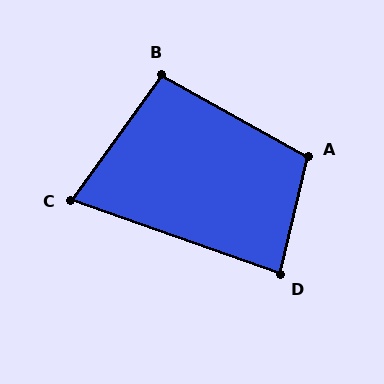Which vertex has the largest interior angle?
A, at approximately 106 degrees.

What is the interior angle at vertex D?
Approximately 83 degrees (acute).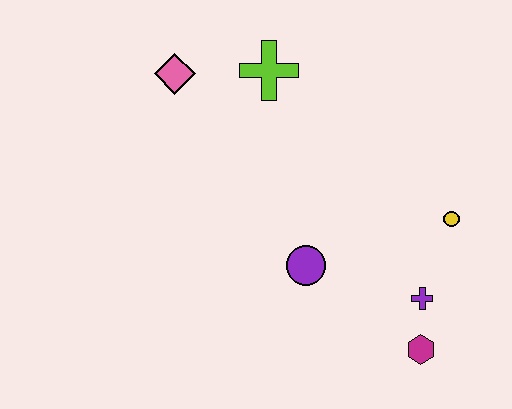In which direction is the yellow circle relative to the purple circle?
The yellow circle is to the right of the purple circle.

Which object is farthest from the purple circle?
The pink diamond is farthest from the purple circle.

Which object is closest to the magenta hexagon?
The purple cross is closest to the magenta hexagon.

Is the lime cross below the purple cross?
No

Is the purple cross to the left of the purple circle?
No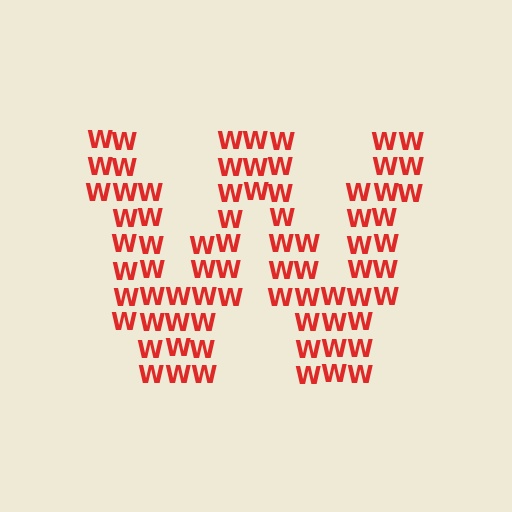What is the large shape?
The large shape is the letter W.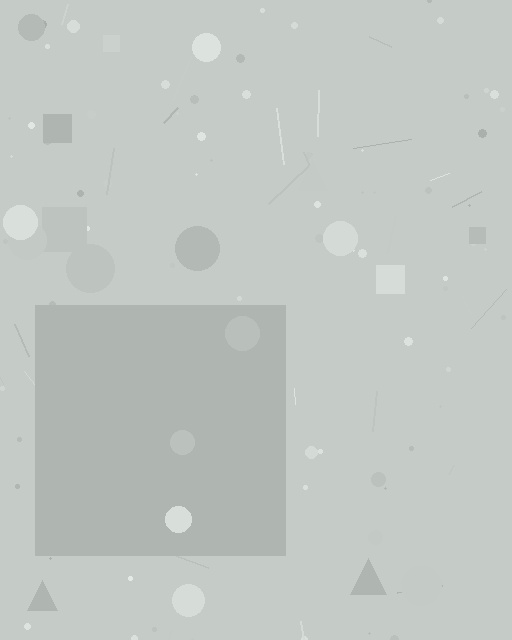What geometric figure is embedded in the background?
A square is embedded in the background.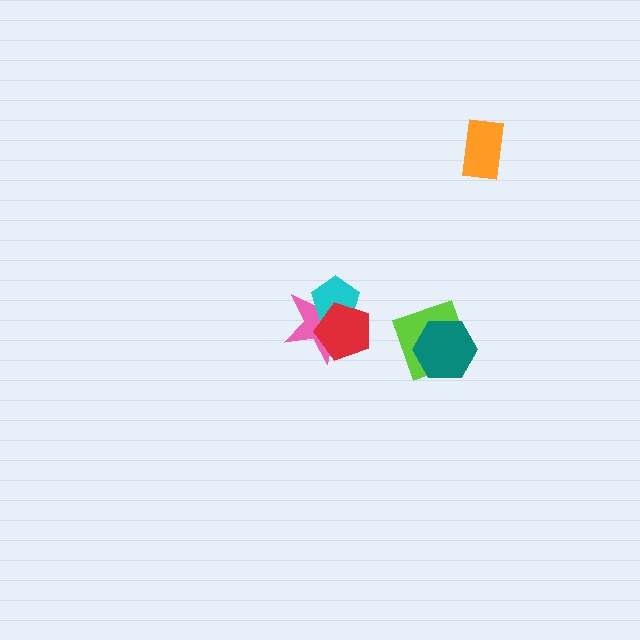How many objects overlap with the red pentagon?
2 objects overlap with the red pentagon.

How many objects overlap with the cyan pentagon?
2 objects overlap with the cyan pentagon.